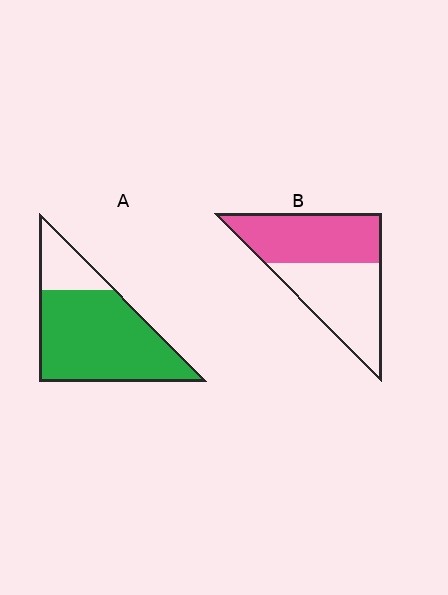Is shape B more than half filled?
Roughly half.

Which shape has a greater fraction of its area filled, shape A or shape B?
Shape A.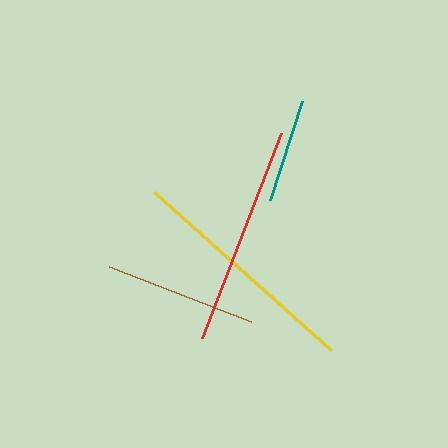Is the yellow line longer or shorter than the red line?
The yellow line is longer than the red line.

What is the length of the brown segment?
The brown segment is approximately 152 pixels long.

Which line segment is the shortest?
The teal line is the shortest at approximately 104 pixels.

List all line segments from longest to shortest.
From longest to shortest: yellow, red, brown, teal.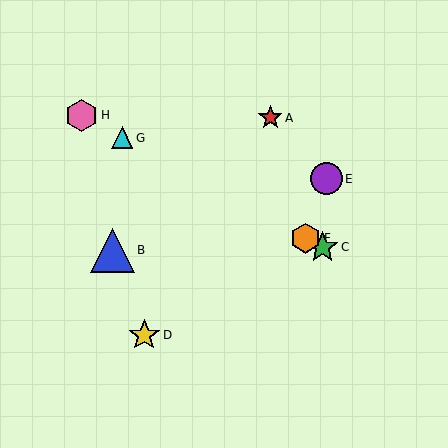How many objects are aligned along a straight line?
4 objects (C, F, G, H) are aligned along a straight line.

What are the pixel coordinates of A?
Object A is at (270, 118).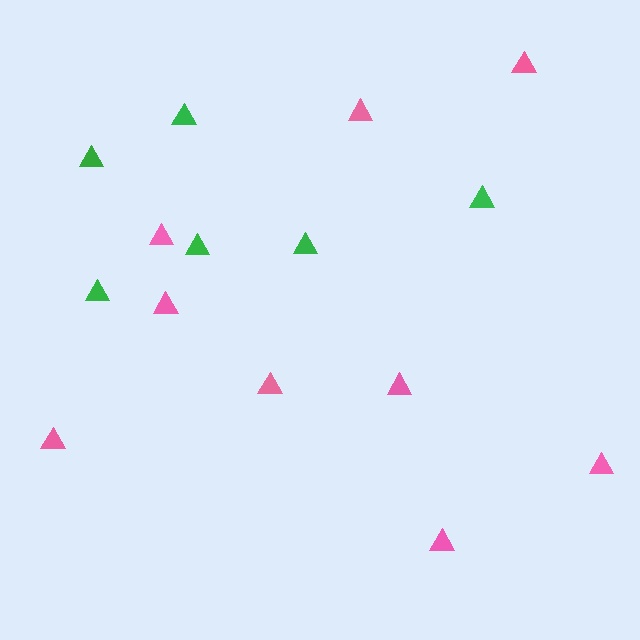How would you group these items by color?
There are 2 groups: one group of pink triangles (9) and one group of green triangles (6).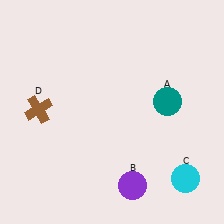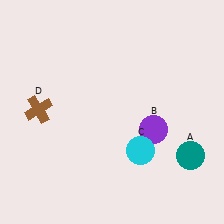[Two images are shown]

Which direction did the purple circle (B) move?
The purple circle (B) moved up.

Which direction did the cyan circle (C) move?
The cyan circle (C) moved left.